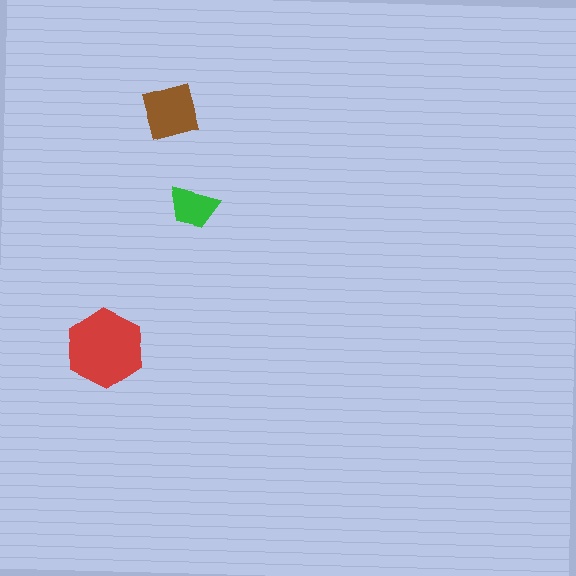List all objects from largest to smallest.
The red hexagon, the brown square, the green trapezoid.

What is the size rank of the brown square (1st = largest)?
2nd.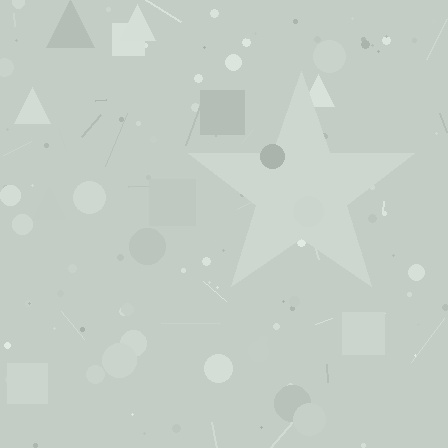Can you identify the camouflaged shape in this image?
The camouflaged shape is a star.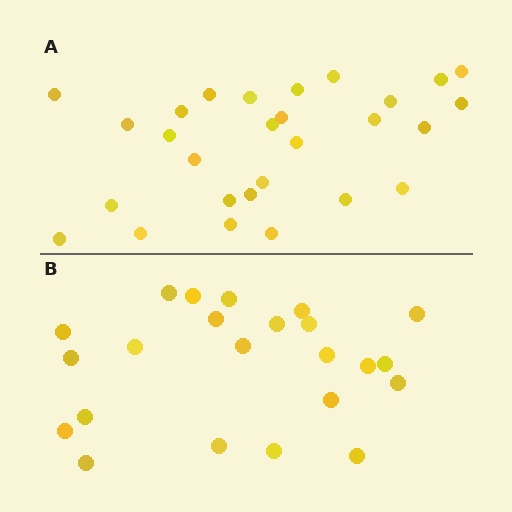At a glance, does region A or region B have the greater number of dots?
Region A (the top region) has more dots.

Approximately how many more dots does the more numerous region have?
Region A has about 5 more dots than region B.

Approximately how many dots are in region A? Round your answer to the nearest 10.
About 30 dots. (The exact count is 28, which rounds to 30.)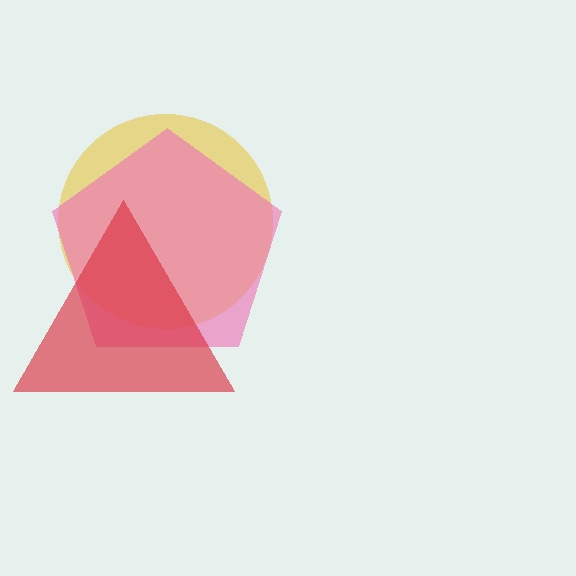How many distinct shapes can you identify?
There are 3 distinct shapes: a yellow circle, a pink pentagon, a red triangle.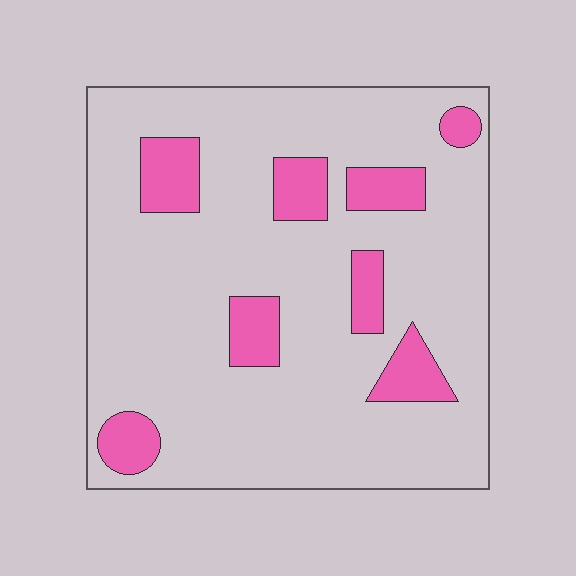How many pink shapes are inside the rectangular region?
8.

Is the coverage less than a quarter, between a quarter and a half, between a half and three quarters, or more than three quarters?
Less than a quarter.